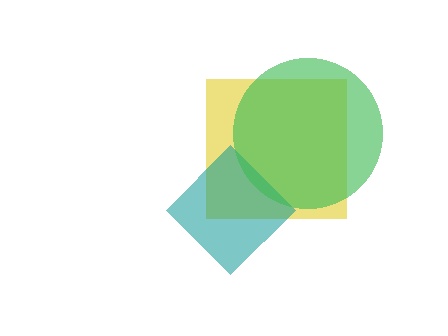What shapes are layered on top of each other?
The layered shapes are: a yellow square, a teal diamond, a green circle.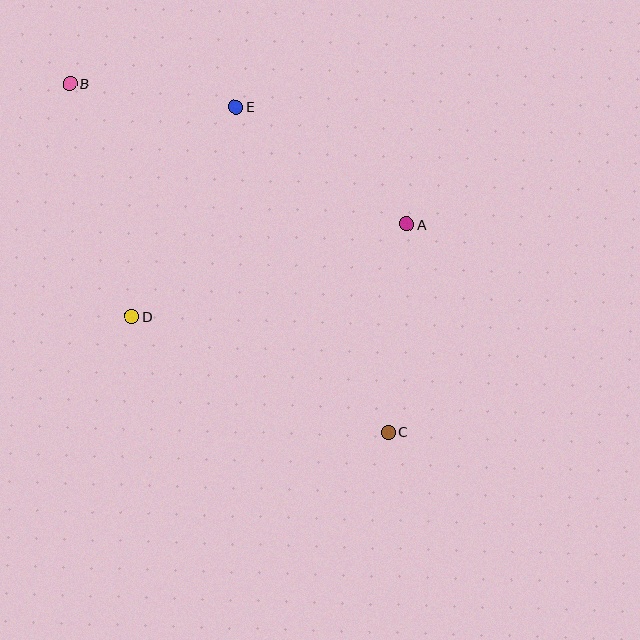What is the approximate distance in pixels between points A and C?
The distance between A and C is approximately 209 pixels.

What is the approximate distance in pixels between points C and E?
The distance between C and E is approximately 359 pixels.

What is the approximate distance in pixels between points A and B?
The distance between A and B is approximately 365 pixels.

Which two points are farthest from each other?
Points B and C are farthest from each other.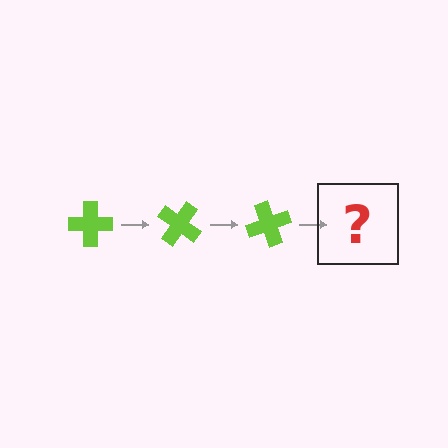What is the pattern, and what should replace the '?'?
The pattern is that the cross rotates 35 degrees each step. The '?' should be a lime cross rotated 105 degrees.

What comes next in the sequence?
The next element should be a lime cross rotated 105 degrees.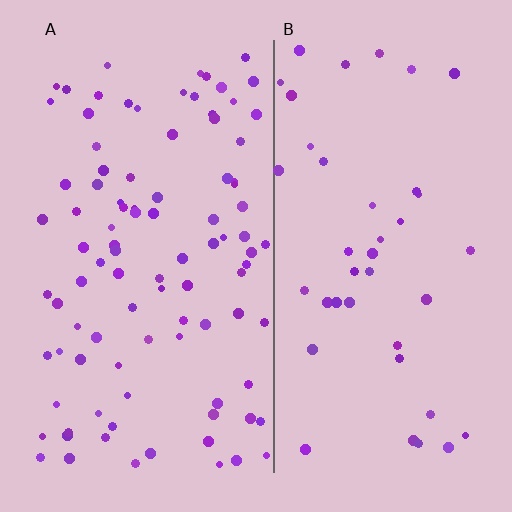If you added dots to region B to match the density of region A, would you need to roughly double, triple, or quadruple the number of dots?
Approximately double.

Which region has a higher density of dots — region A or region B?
A (the left).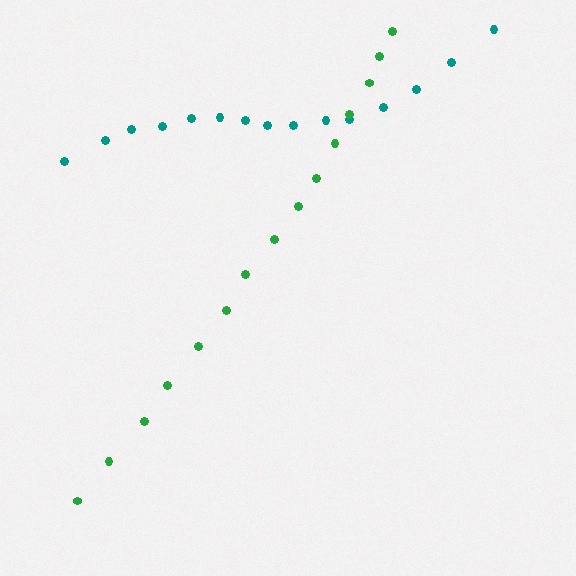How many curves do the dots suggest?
There are 2 distinct paths.